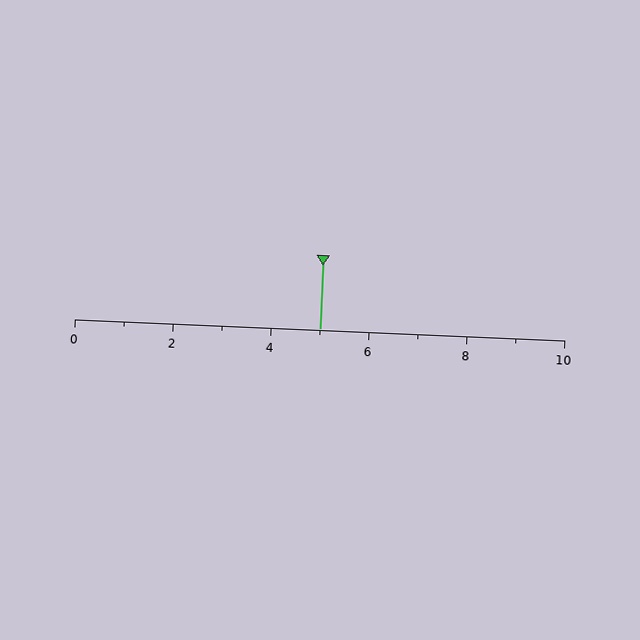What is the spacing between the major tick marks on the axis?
The major ticks are spaced 2 apart.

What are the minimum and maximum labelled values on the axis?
The axis runs from 0 to 10.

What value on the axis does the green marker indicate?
The marker indicates approximately 5.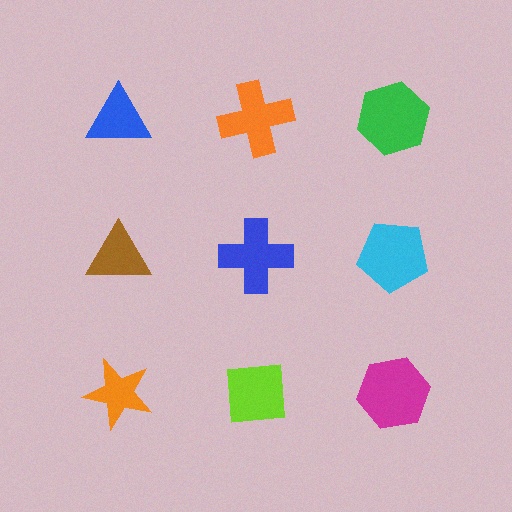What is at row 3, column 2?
A lime square.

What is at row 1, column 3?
A green hexagon.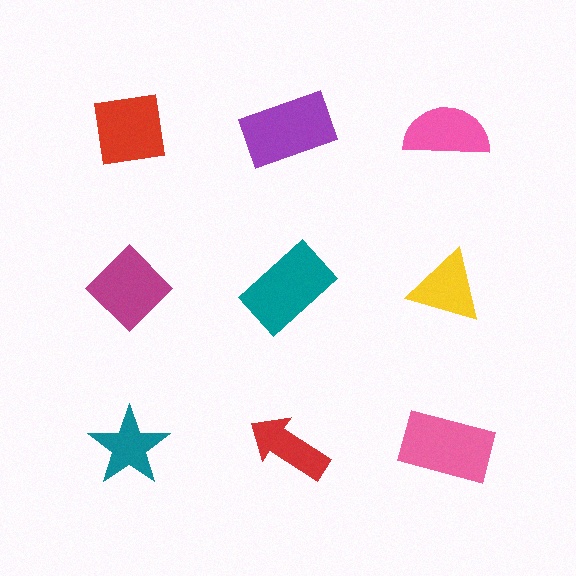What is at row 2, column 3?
A yellow triangle.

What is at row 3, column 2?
A red arrow.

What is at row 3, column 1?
A teal star.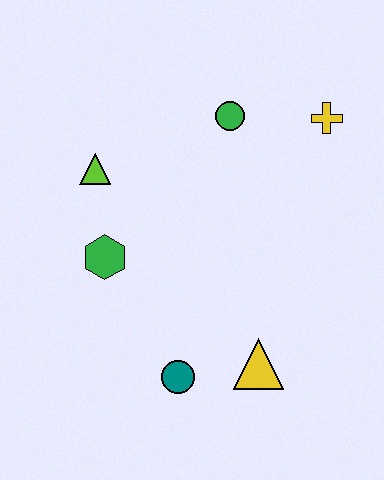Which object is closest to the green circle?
The yellow cross is closest to the green circle.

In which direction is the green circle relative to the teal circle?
The green circle is above the teal circle.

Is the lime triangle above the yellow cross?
No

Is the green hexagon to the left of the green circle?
Yes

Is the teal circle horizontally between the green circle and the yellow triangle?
No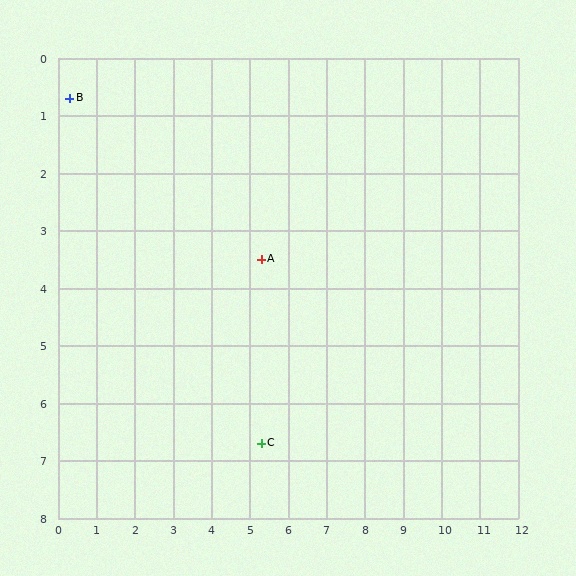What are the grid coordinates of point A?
Point A is at approximately (5.3, 3.5).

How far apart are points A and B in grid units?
Points A and B are about 5.7 grid units apart.